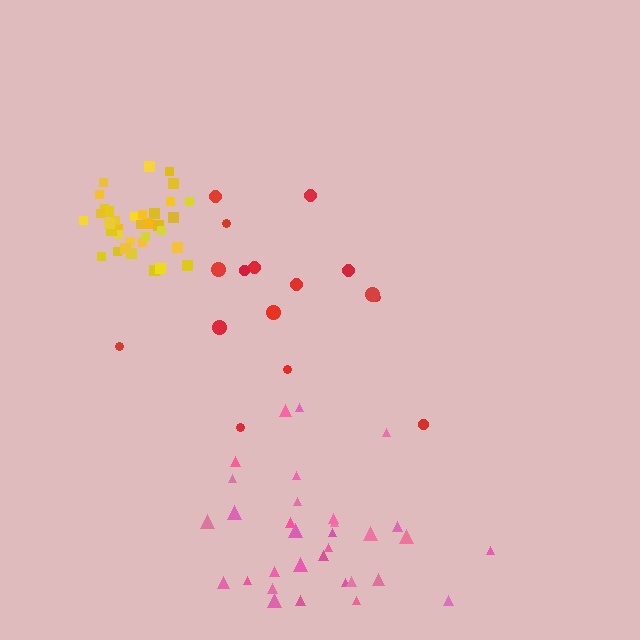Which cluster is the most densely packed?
Yellow.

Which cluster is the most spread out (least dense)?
Red.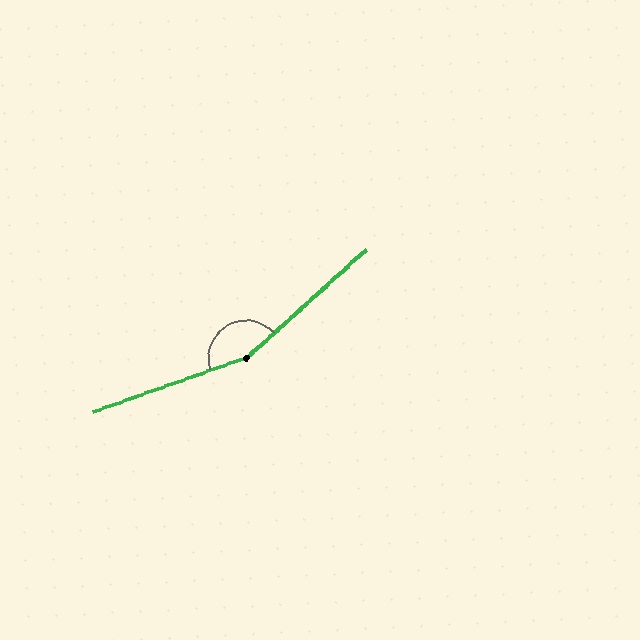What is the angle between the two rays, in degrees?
Approximately 157 degrees.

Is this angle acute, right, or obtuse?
It is obtuse.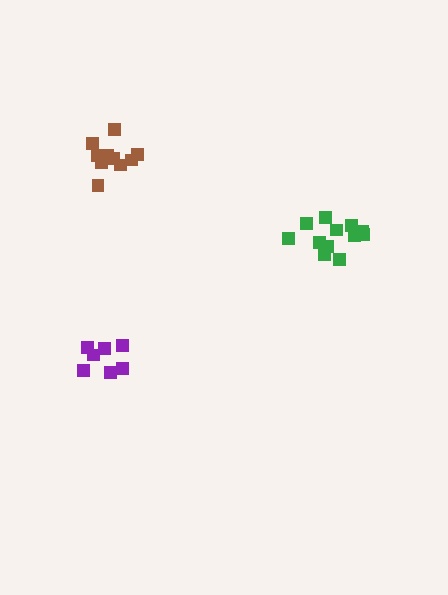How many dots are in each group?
Group 1: 7 dots, Group 2: 12 dots, Group 3: 11 dots (30 total).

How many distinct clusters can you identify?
There are 3 distinct clusters.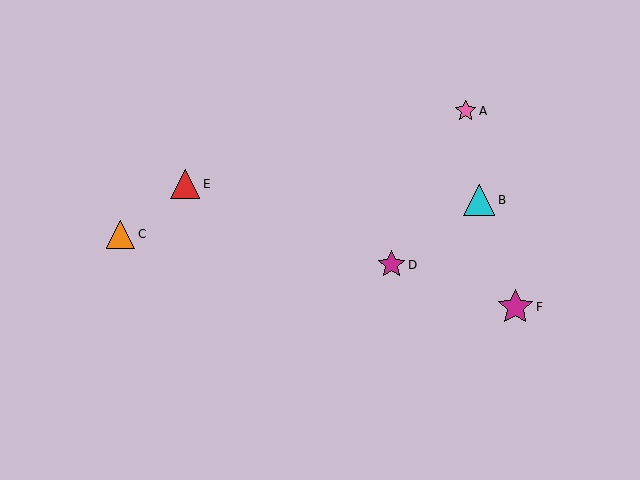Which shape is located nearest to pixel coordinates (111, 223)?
The orange triangle (labeled C) at (121, 234) is nearest to that location.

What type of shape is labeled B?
Shape B is a cyan triangle.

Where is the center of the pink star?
The center of the pink star is at (466, 111).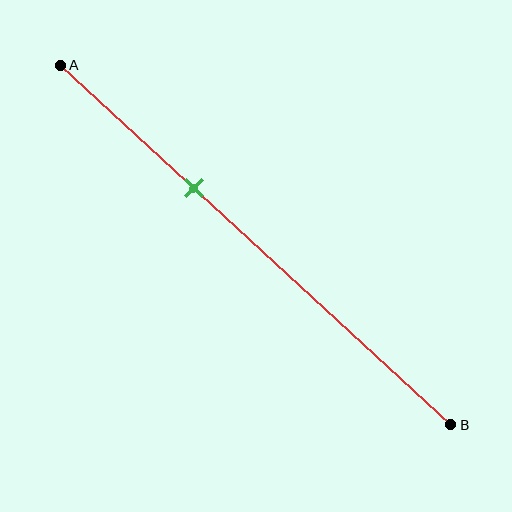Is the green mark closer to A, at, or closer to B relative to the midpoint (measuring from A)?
The green mark is closer to point A than the midpoint of segment AB.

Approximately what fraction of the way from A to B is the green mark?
The green mark is approximately 35% of the way from A to B.